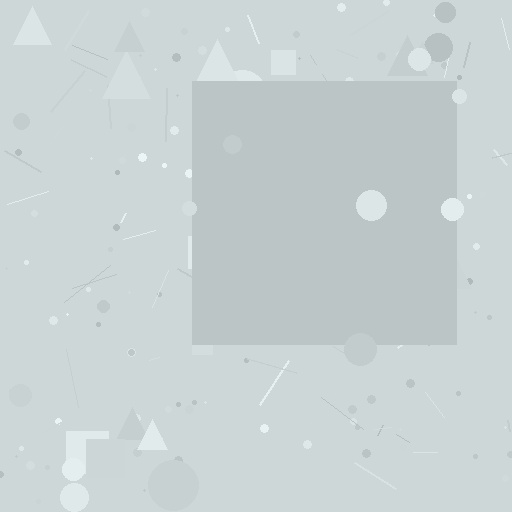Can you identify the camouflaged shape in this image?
The camouflaged shape is a square.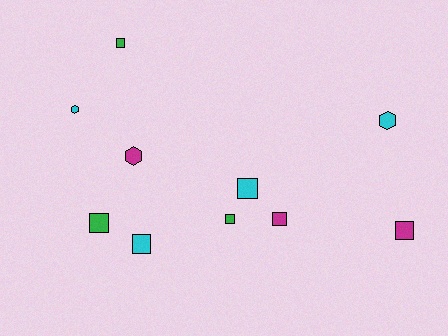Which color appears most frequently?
Cyan, with 4 objects.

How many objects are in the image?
There are 10 objects.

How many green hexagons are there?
There are no green hexagons.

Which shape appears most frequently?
Square, with 7 objects.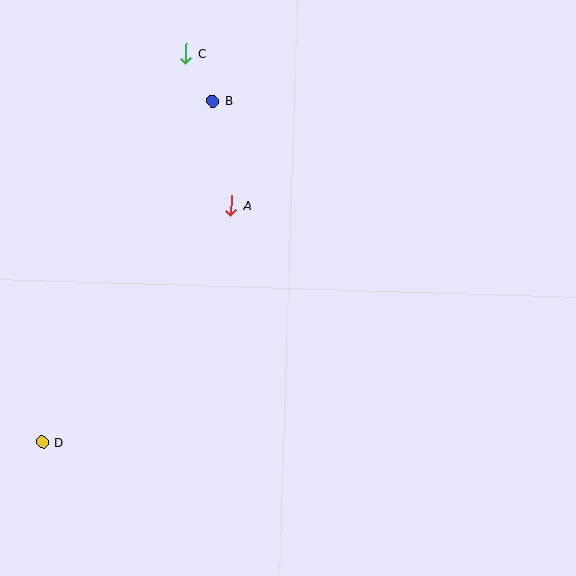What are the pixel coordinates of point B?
Point B is at (212, 101).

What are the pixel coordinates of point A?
Point A is at (231, 206).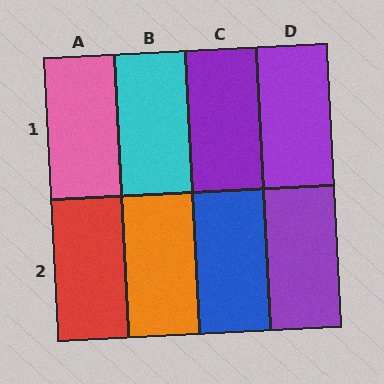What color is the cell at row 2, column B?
Orange.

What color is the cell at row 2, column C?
Blue.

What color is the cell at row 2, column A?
Red.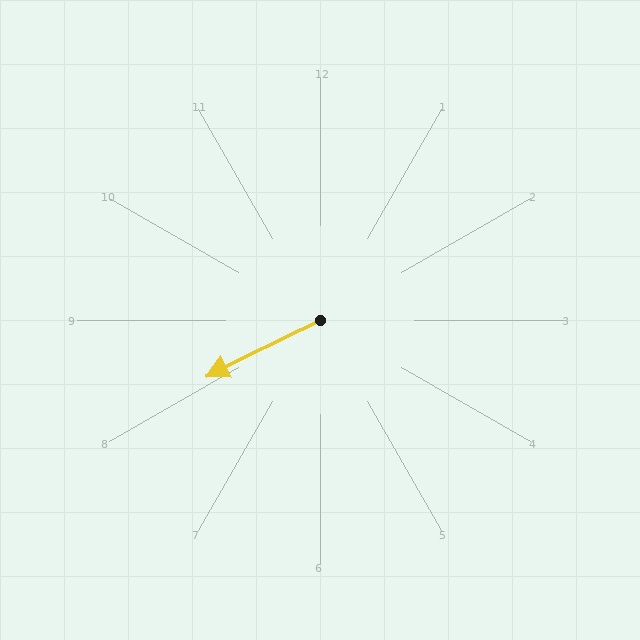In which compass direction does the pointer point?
Southwest.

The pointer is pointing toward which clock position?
Roughly 8 o'clock.